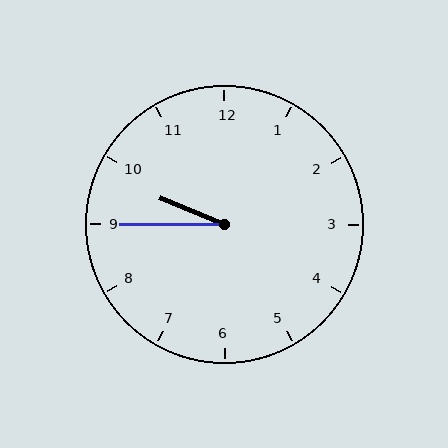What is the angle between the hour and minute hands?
Approximately 22 degrees.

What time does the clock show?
9:45.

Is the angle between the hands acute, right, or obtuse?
It is acute.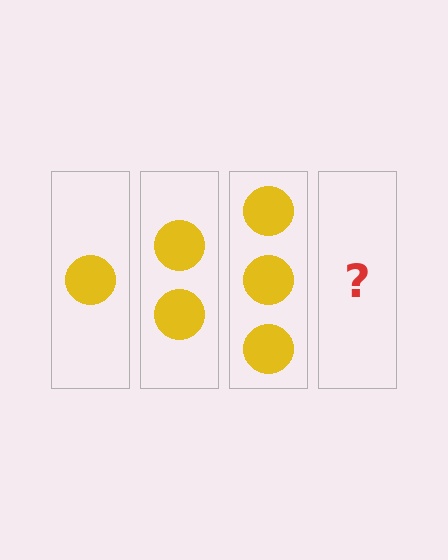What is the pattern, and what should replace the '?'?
The pattern is that each step adds one more circle. The '?' should be 4 circles.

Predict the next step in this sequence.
The next step is 4 circles.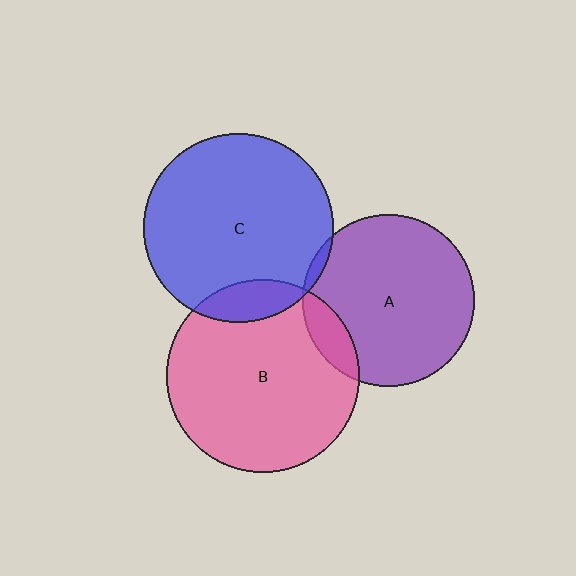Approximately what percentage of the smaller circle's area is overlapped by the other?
Approximately 5%.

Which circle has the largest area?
Circle B (pink).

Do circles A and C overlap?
Yes.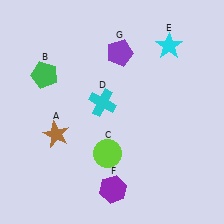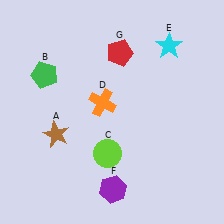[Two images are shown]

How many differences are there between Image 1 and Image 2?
There are 2 differences between the two images.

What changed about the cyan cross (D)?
In Image 1, D is cyan. In Image 2, it changed to orange.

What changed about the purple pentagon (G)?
In Image 1, G is purple. In Image 2, it changed to red.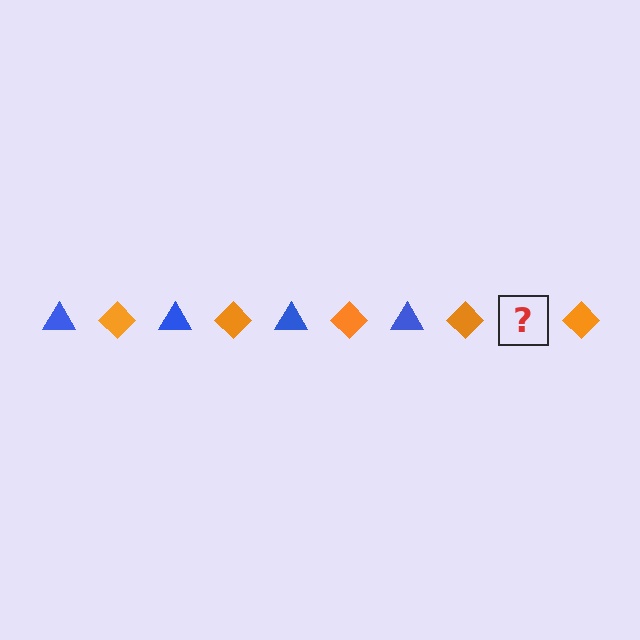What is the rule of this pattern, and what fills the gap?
The rule is that the pattern alternates between blue triangle and orange diamond. The gap should be filled with a blue triangle.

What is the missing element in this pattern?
The missing element is a blue triangle.